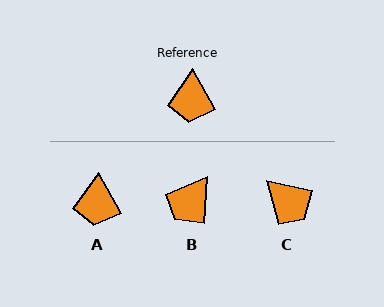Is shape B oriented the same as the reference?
No, it is off by about 32 degrees.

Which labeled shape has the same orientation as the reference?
A.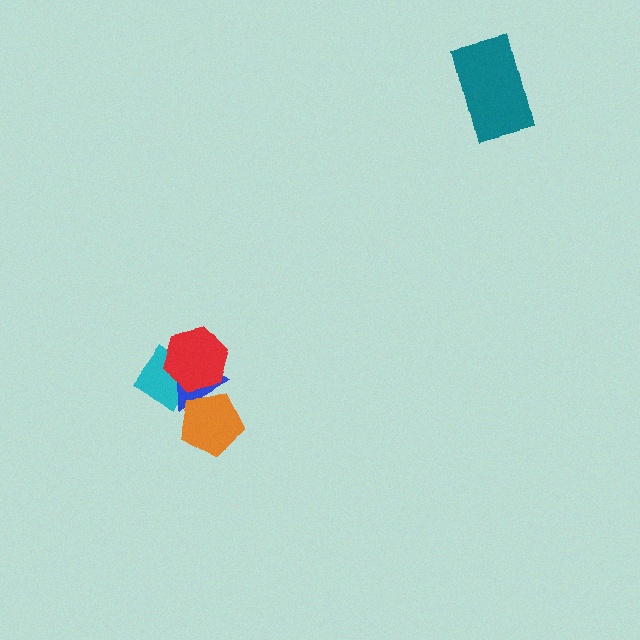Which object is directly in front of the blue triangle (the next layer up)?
The red hexagon is directly in front of the blue triangle.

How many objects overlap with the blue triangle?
3 objects overlap with the blue triangle.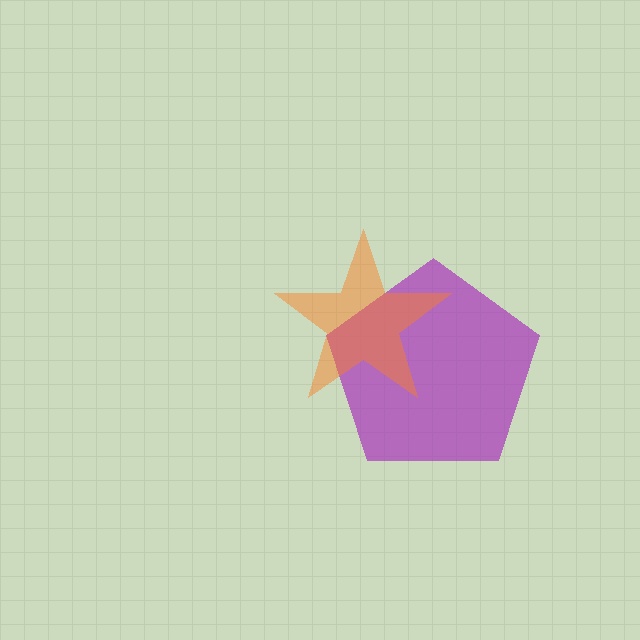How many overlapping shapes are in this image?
There are 2 overlapping shapes in the image.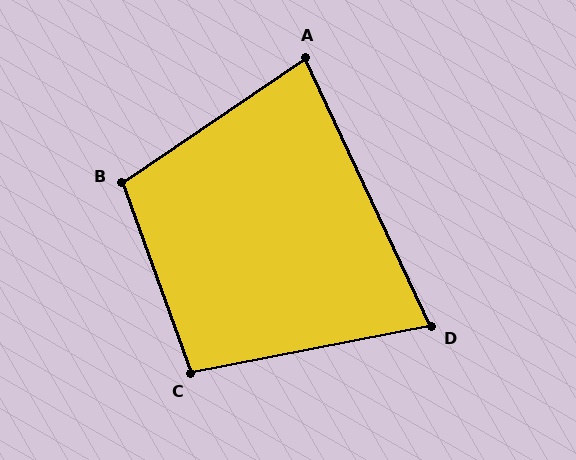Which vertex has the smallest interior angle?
D, at approximately 76 degrees.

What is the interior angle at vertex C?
Approximately 99 degrees (obtuse).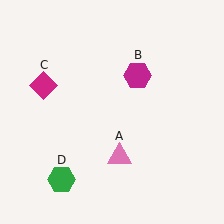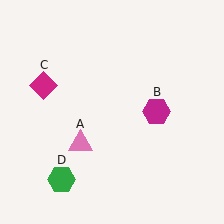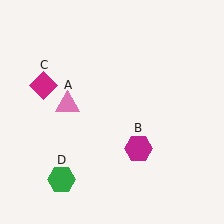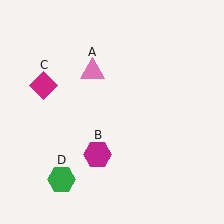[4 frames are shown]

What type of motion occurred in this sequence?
The pink triangle (object A), magenta hexagon (object B) rotated clockwise around the center of the scene.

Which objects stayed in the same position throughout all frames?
Magenta diamond (object C) and green hexagon (object D) remained stationary.